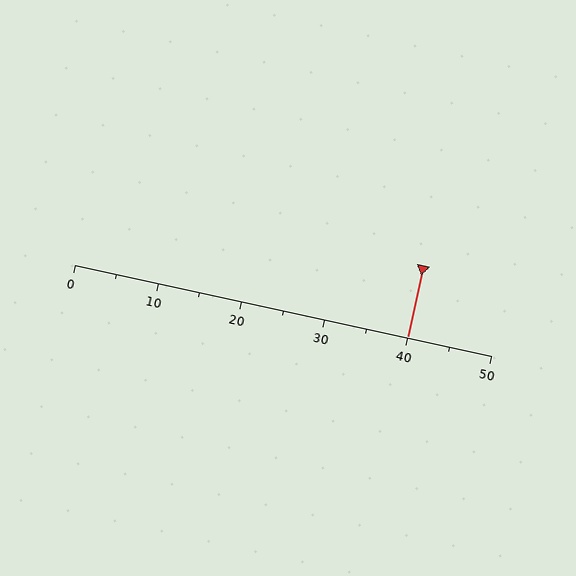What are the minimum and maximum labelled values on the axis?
The axis runs from 0 to 50.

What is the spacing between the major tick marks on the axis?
The major ticks are spaced 10 apart.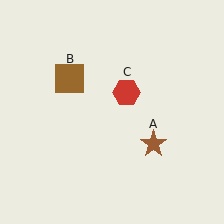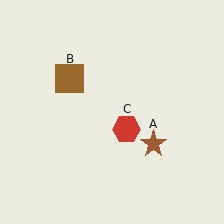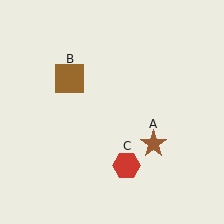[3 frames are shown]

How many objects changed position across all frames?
1 object changed position: red hexagon (object C).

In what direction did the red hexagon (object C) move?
The red hexagon (object C) moved down.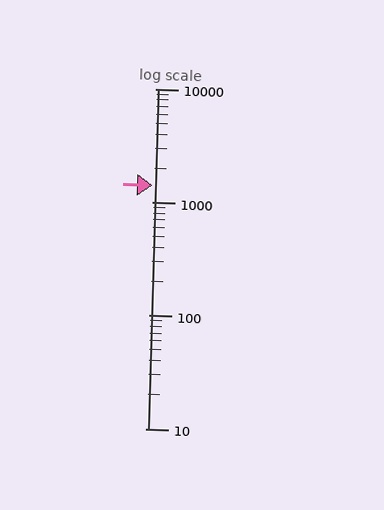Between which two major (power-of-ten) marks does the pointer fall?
The pointer is between 1000 and 10000.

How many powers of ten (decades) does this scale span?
The scale spans 3 decades, from 10 to 10000.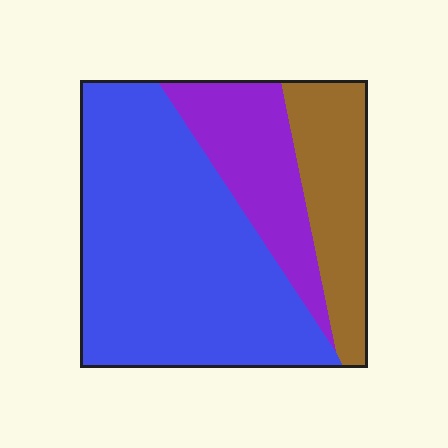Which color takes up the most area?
Blue, at roughly 60%.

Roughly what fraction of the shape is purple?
Purple takes up about one fifth (1/5) of the shape.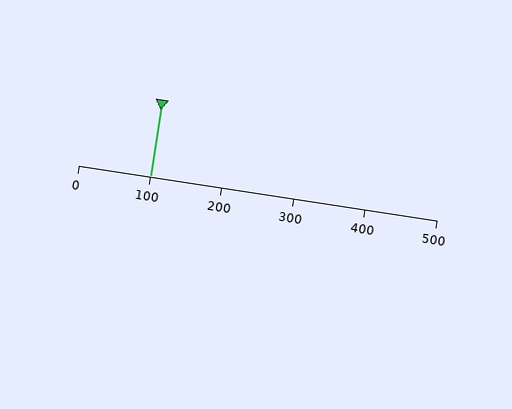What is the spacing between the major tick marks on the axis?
The major ticks are spaced 100 apart.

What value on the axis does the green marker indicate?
The marker indicates approximately 100.